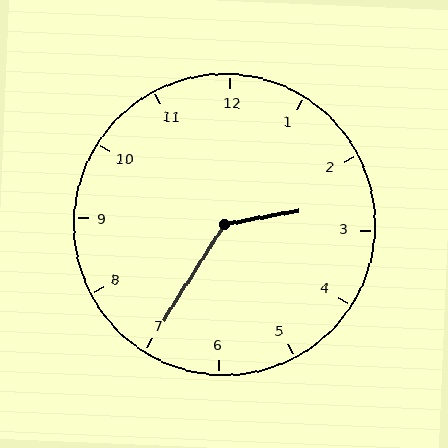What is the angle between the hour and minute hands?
Approximately 132 degrees.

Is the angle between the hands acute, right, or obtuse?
It is obtuse.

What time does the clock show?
2:35.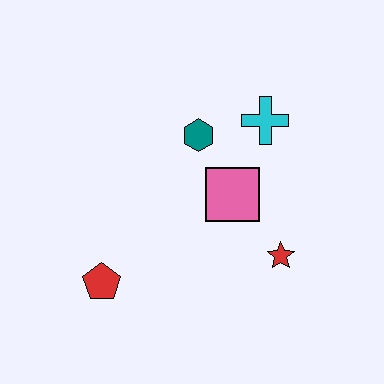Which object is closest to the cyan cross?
The teal hexagon is closest to the cyan cross.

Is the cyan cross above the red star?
Yes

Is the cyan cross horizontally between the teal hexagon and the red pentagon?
No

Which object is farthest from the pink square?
The red pentagon is farthest from the pink square.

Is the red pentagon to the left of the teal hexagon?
Yes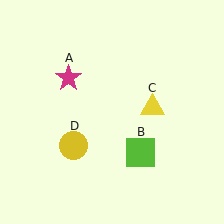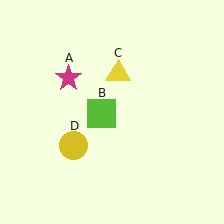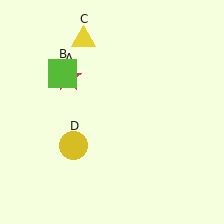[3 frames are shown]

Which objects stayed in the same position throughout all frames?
Magenta star (object A) and yellow circle (object D) remained stationary.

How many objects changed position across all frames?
2 objects changed position: lime square (object B), yellow triangle (object C).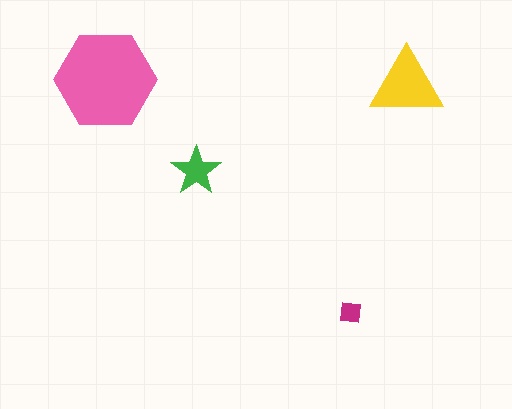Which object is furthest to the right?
The yellow triangle is rightmost.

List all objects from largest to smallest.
The pink hexagon, the yellow triangle, the green star, the magenta square.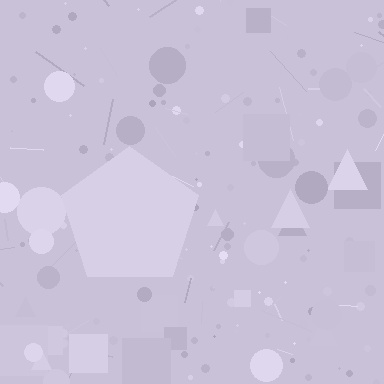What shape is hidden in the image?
A pentagon is hidden in the image.